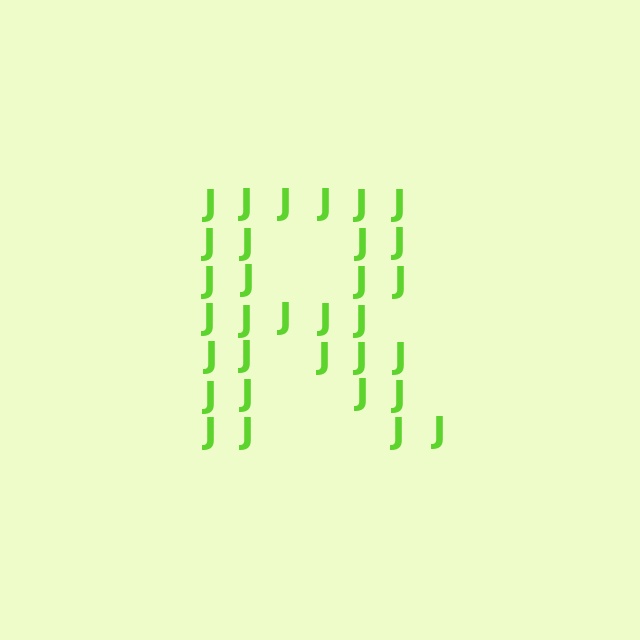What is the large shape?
The large shape is the letter R.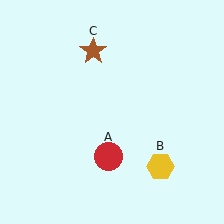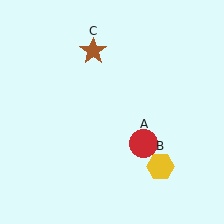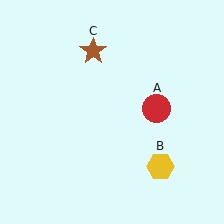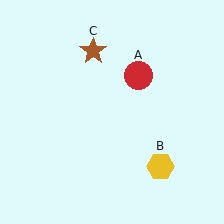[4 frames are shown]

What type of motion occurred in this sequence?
The red circle (object A) rotated counterclockwise around the center of the scene.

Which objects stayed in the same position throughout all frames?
Yellow hexagon (object B) and brown star (object C) remained stationary.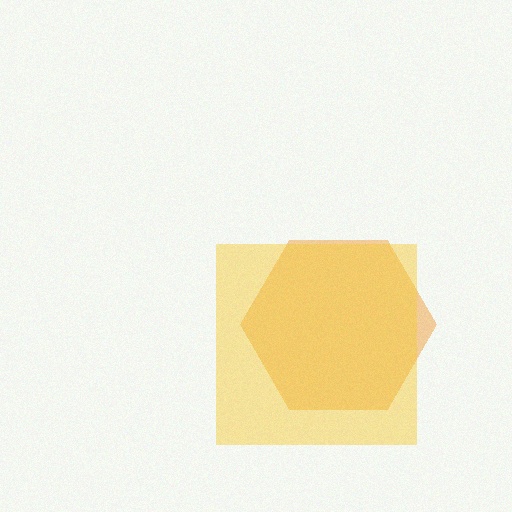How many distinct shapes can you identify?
There are 2 distinct shapes: an orange hexagon, a yellow square.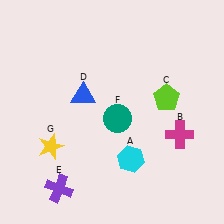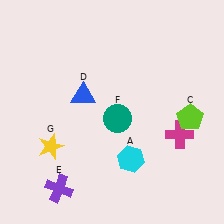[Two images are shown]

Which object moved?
The lime pentagon (C) moved right.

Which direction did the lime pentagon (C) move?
The lime pentagon (C) moved right.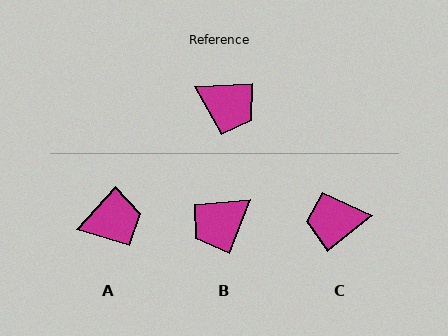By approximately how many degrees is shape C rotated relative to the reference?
Approximately 144 degrees clockwise.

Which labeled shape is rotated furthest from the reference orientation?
C, about 144 degrees away.